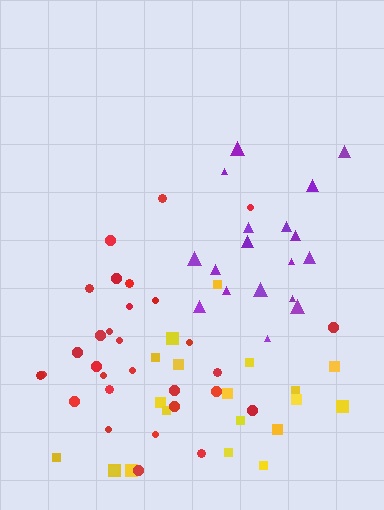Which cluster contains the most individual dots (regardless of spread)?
Red (30).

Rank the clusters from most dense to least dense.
purple, red, yellow.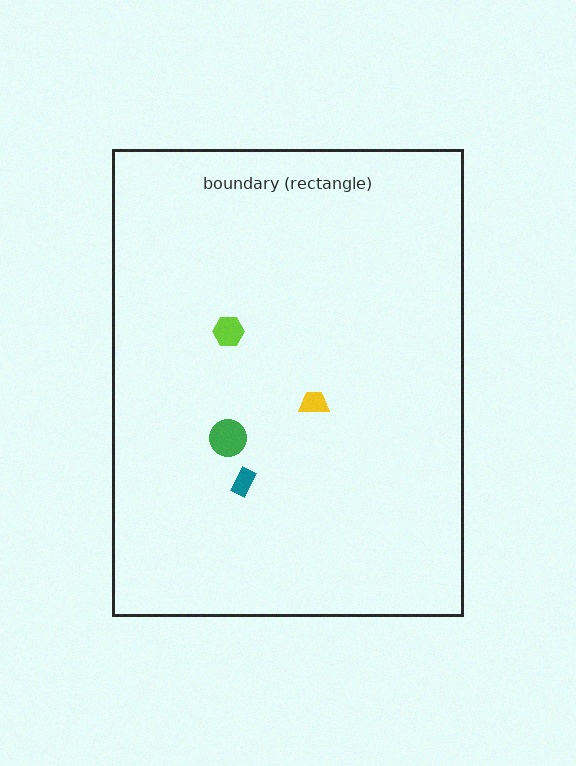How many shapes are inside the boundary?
4 inside, 0 outside.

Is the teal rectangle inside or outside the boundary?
Inside.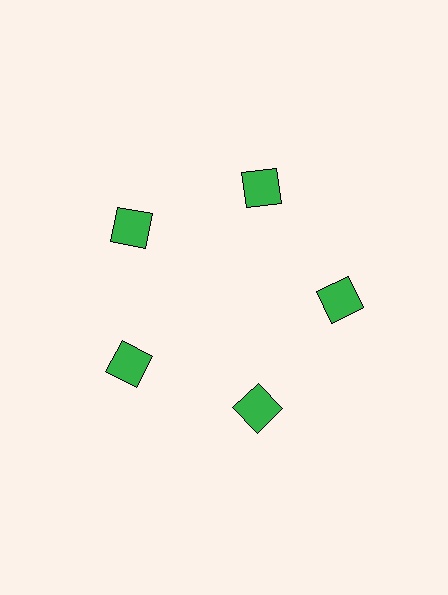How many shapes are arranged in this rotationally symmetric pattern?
There are 5 shapes, arranged in 5 groups of 1.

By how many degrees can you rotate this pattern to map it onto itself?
The pattern maps onto itself every 72 degrees of rotation.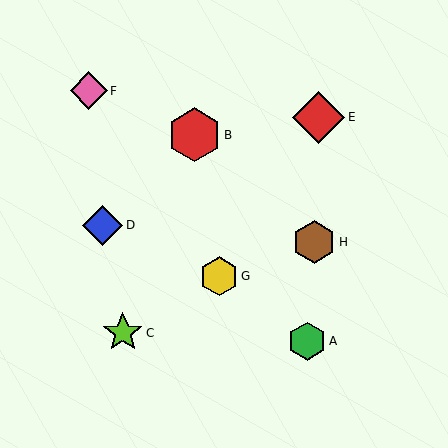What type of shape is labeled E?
Shape E is a red diamond.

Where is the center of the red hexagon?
The center of the red hexagon is at (194, 135).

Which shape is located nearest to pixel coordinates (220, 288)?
The yellow hexagon (labeled G) at (219, 276) is nearest to that location.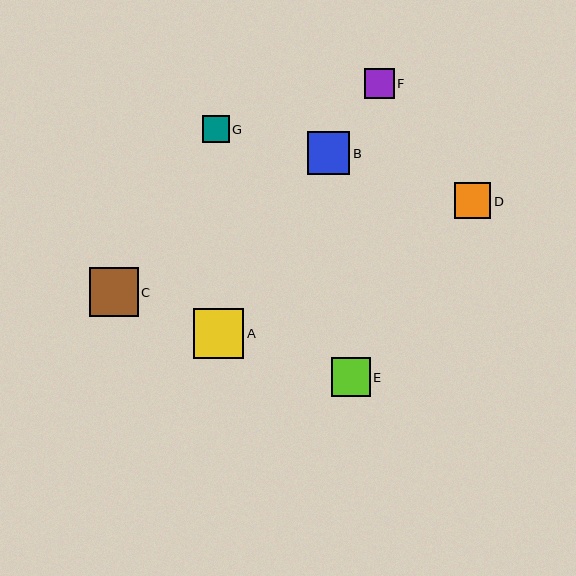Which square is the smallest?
Square G is the smallest with a size of approximately 26 pixels.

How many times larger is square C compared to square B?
Square C is approximately 1.1 times the size of square B.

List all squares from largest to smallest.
From largest to smallest: A, C, B, E, D, F, G.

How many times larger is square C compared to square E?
Square C is approximately 1.2 times the size of square E.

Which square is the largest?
Square A is the largest with a size of approximately 50 pixels.